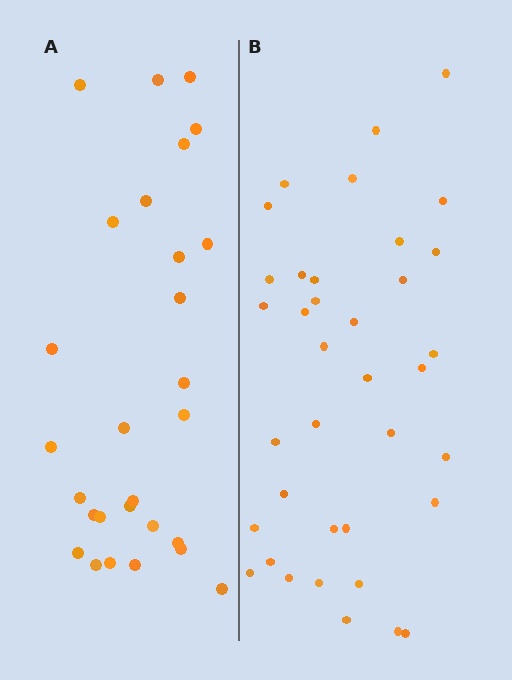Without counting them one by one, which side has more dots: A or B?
Region B (the right region) has more dots.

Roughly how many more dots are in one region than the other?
Region B has roughly 8 or so more dots than region A.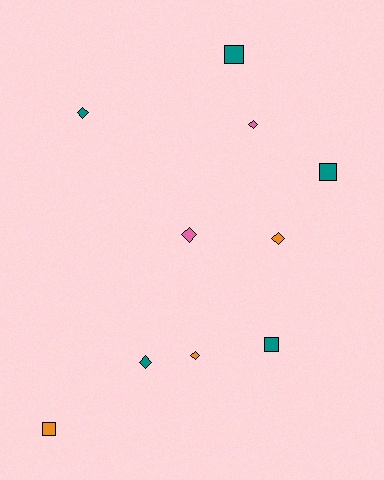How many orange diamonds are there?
There are 2 orange diamonds.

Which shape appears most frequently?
Diamond, with 6 objects.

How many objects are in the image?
There are 10 objects.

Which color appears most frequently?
Teal, with 5 objects.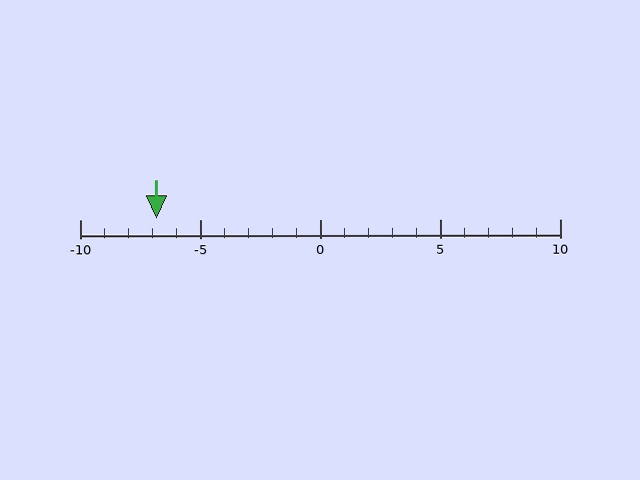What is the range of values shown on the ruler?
The ruler shows values from -10 to 10.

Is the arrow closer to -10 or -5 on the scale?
The arrow is closer to -5.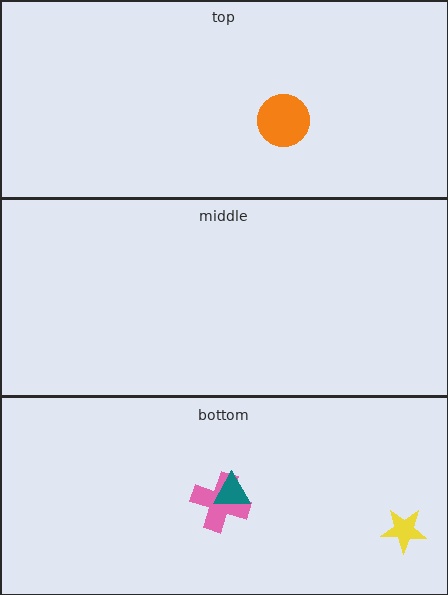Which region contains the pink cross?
The bottom region.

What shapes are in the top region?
The orange circle.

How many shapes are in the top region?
1.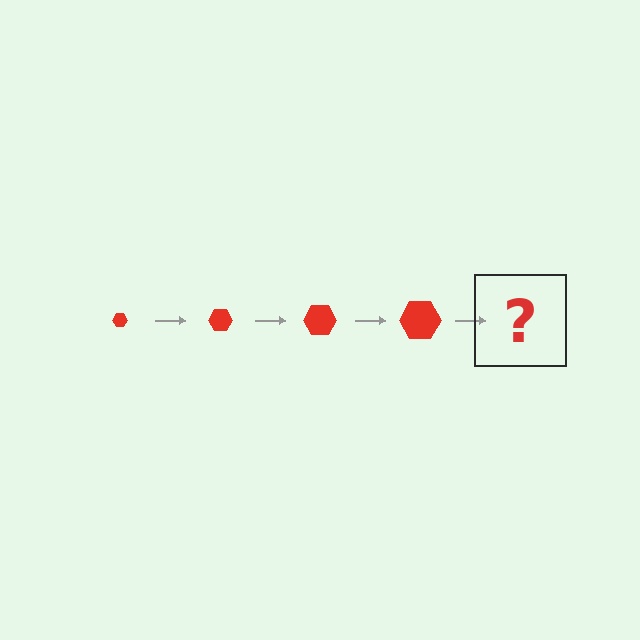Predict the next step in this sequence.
The next step is a red hexagon, larger than the previous one.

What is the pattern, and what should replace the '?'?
The pattern is that the hexagon gets progressively larger each step. The '?' should be a red hexagon, larger than the previous one.